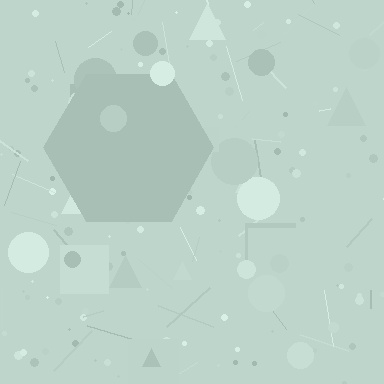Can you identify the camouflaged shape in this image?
The camouflaged shape is a hexagon.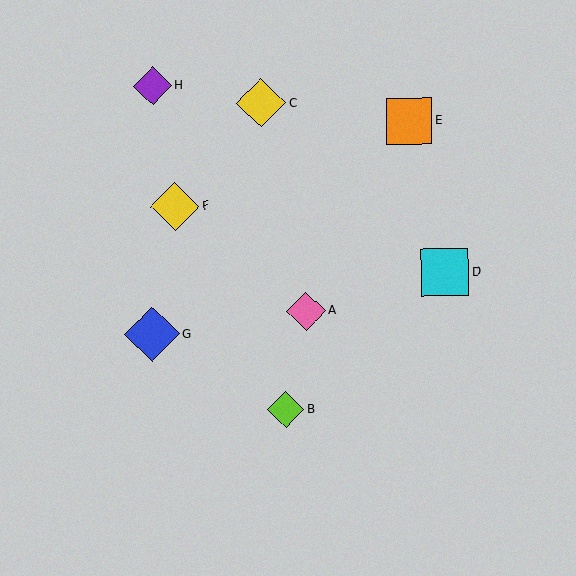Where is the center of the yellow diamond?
The center of the yellow diamond is at (175, 207).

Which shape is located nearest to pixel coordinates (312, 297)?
The pink diamond (labeled A) at (306, 311) is nearest to that location.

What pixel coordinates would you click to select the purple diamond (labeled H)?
Click at (153, 86) to select the purple diamond H.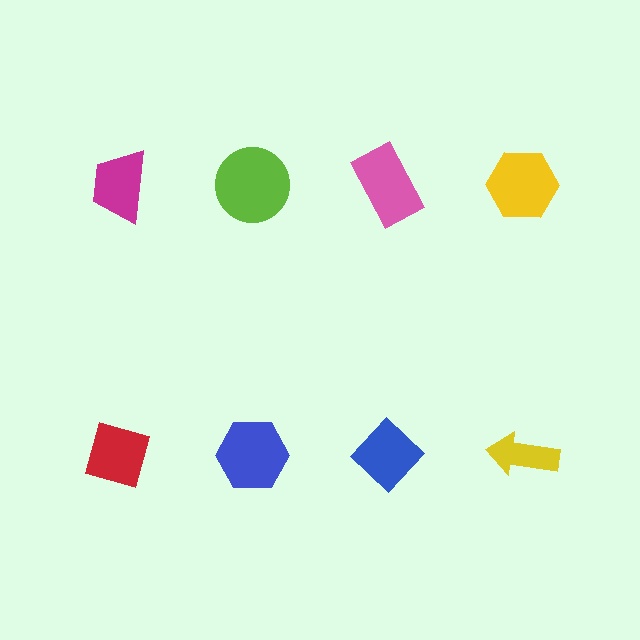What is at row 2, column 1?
A red diamond.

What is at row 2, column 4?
A yellow arrow.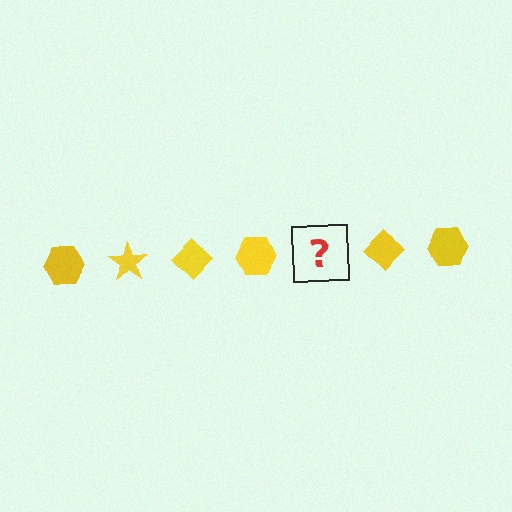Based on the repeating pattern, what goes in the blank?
The blank should be a yellow star.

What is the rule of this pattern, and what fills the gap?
The rule is that the pattern cycles through hexagon, star, diamond shapes in yellow. The gap should be filled with a yellow star.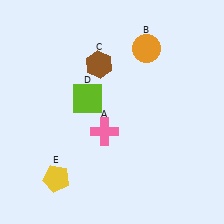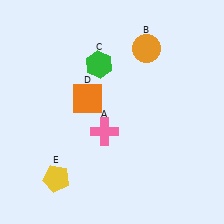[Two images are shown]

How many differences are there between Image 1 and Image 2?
There are 2 differences between the two images.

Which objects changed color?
C changed from brown to green. D changed from lime to orange.